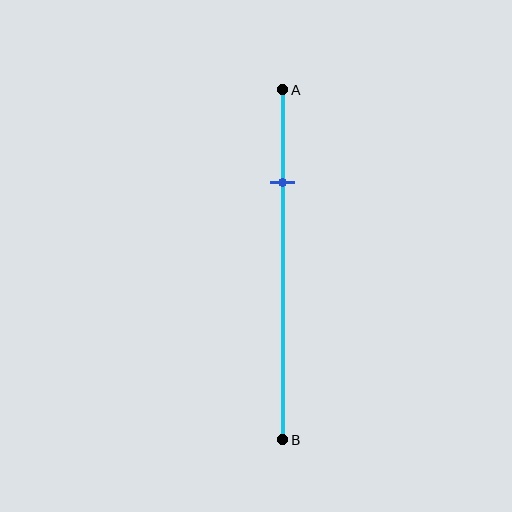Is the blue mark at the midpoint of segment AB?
No, the mark is at about 25% from A, not at the 50% midpoint.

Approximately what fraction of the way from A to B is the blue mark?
The blue mark is approximately 25% of the way from A to B.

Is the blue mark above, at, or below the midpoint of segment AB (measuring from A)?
The blue mark is above the midpoint of segment AB.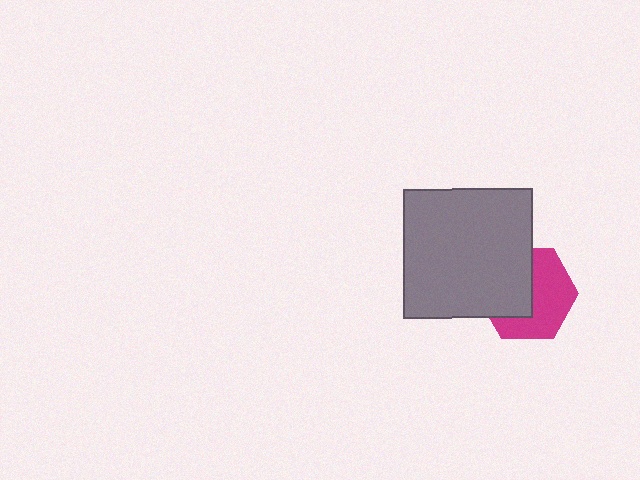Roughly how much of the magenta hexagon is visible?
About half of it is visible (roughly 53%).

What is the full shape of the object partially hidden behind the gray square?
The partially hidden object is a magenta hexagon.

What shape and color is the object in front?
The object in front is a gray square.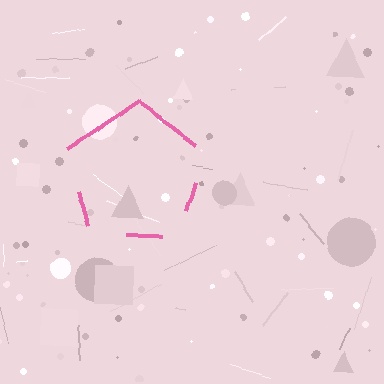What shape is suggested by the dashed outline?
The dashed outline suggests a pentagon.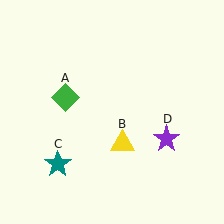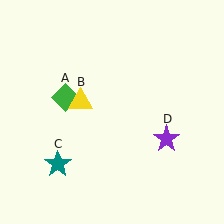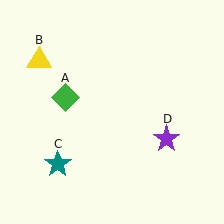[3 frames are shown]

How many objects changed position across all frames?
1 object changed position: yellow triangle (object B).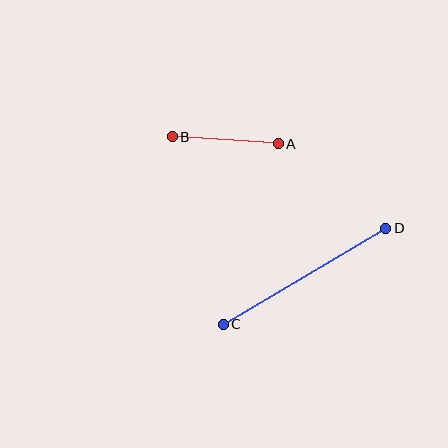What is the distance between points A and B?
The distance is approximately 106 pixels.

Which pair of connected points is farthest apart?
Points C and D are farthest apart.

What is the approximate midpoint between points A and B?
The midpoint is at approximately (225, 140) pixels.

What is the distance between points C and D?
The distance is approximately 189 pixels.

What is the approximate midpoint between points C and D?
The midpoint is at approximately (304, 276) pixels.